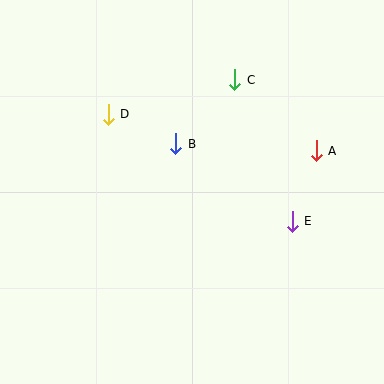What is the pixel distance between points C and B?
The distance between C and B is 87 pixels.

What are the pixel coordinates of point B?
Point B is at (176, 144).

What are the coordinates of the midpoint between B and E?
The midpoint between B and E is at (234, 182).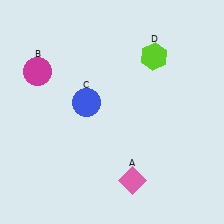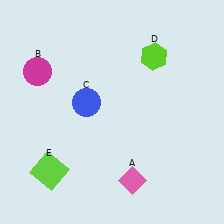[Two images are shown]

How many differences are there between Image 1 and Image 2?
There is 1 difference between the two images.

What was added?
A lime square (E) was added in Image 2.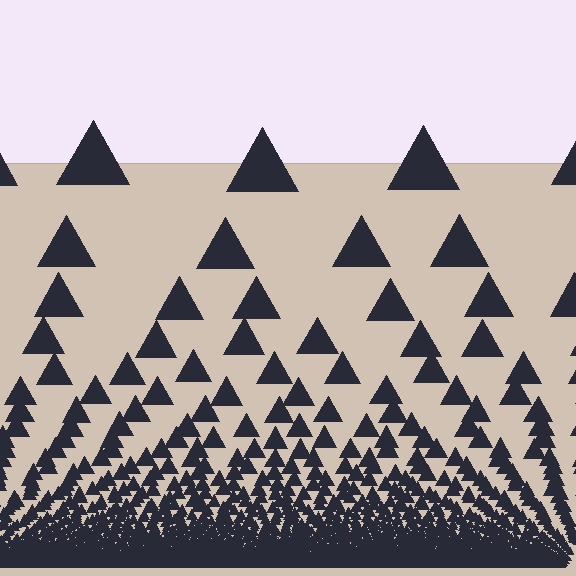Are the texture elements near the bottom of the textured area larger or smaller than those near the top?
Smaller. The gradient is inverted — elements near the bottom are smaller and denser.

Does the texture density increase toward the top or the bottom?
Density increases toward the bottom.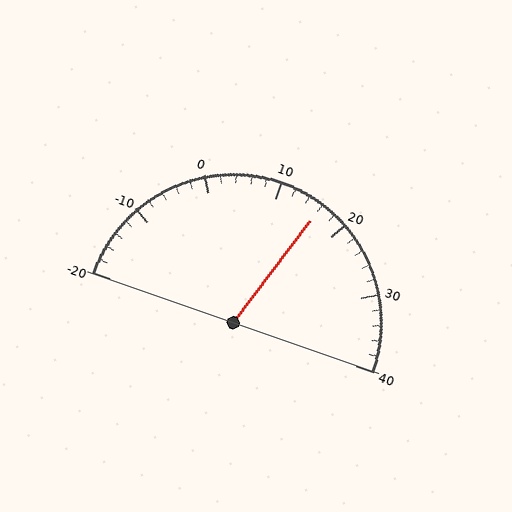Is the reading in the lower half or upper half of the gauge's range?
The reading is in the upper half of the range (-20 to 40).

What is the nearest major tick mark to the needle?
The nearest major tick mark is 20.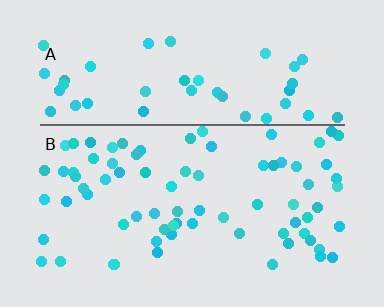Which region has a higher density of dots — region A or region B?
B (the bottom).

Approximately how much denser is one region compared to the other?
Approximately 1.5× — region B over region A.